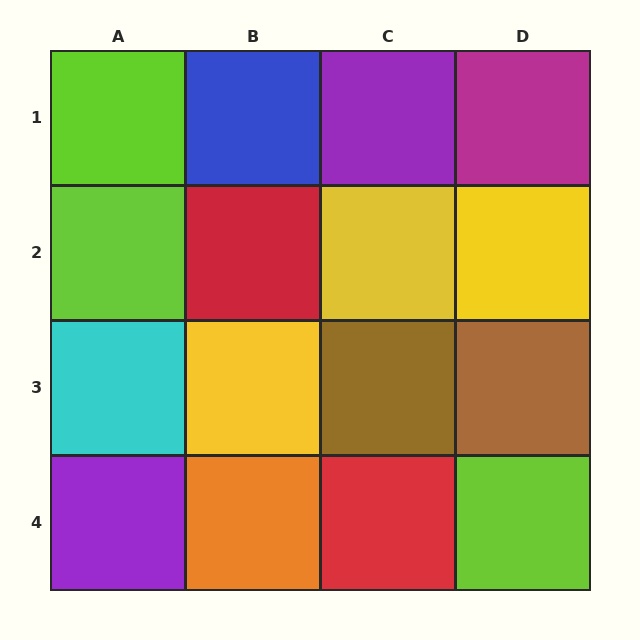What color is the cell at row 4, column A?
Purple.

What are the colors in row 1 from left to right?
Lime, blue, purple, magenta.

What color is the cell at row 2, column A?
Lime.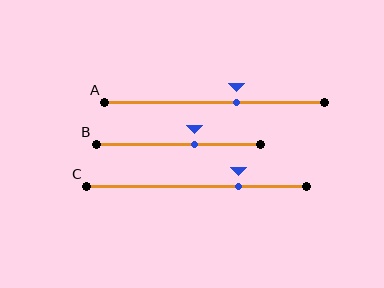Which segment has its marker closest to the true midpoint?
Segment B has its marker closest to the true midpoint.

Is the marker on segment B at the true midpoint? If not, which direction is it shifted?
No, the marker on segment B is shifted to the right by about 10% of the segment length.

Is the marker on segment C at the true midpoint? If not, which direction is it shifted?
No, the marker on segment C is shifted to the right by about 19% of the segment length.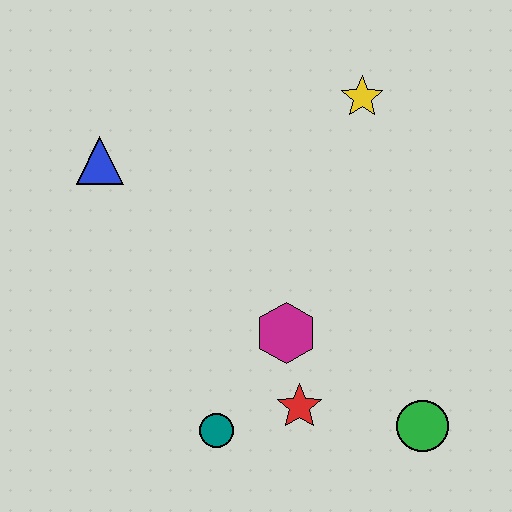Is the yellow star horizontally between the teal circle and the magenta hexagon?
No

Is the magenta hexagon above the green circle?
Yes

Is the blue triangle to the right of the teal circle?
No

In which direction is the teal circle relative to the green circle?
The teal circle is to the left of the green circle.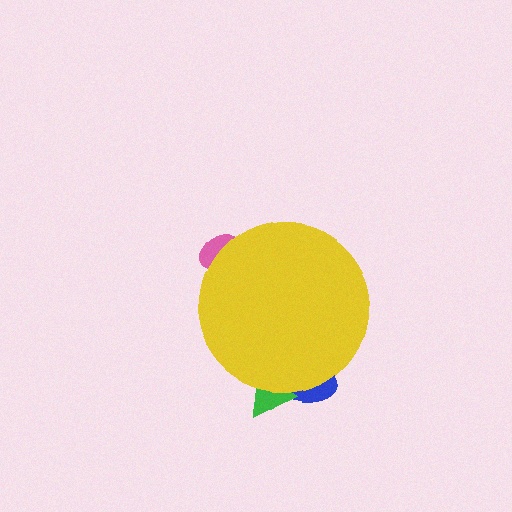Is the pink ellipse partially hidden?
Yes, the pink ellipse is partially hidden behind the yellow circle.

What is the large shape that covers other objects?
A yellow circle.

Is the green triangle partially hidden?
Yes, the green triangle is partially hidden behind the yellow circle.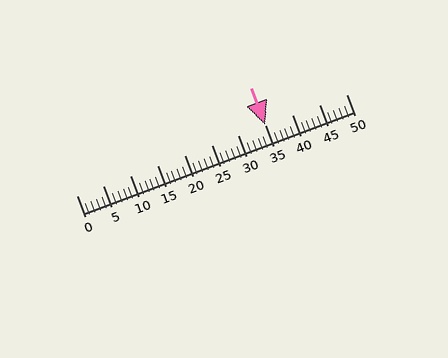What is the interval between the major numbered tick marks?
The major tick marks are spaced 5 units apart.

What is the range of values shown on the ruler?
The ruler shows values from 0 to 50.